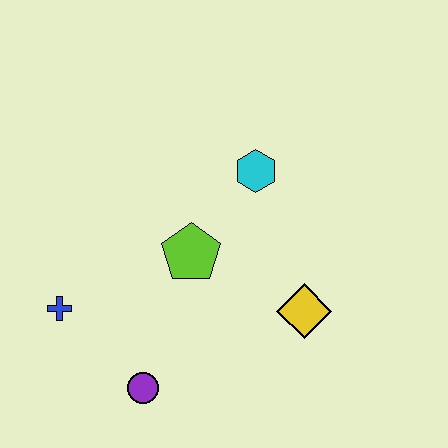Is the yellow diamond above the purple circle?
Yes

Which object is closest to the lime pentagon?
The cyan hexagon is closest to the lime pentagon.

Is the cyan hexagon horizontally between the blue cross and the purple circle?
No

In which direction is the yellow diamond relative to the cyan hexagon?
The yellow diamond is below the cyan hexagon.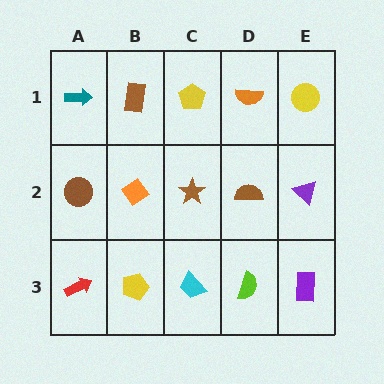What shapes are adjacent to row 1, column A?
A brown circle (row 2, column A), a brown rectangle (row 1, column B).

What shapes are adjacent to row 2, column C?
A yellow pentagon (row 1, column C), a cyan trapezoid (row 3, column C), an orange diamond (row 2, column B), a brown semicircle (row 2, column D).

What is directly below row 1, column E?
A purple triangle.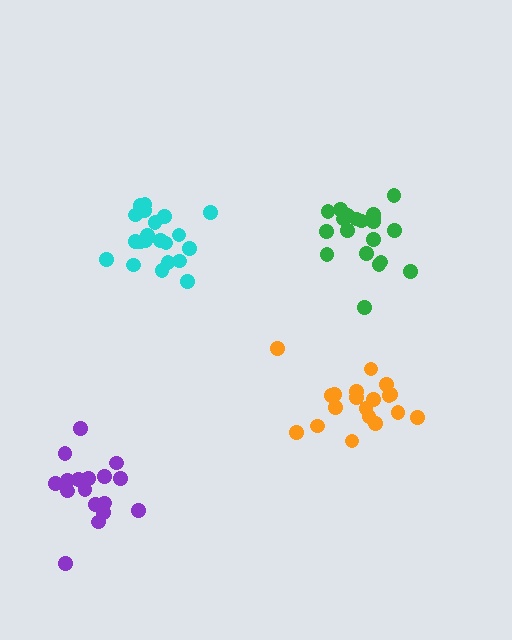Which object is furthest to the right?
The green cluster is rightmost.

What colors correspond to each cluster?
The clusters are colored: green, orange, cyan, purple.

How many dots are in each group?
Group 1: 20 dots, Group 2: 19 dots, Group 3: 21 dots, Group 4: 17 dots (77 total).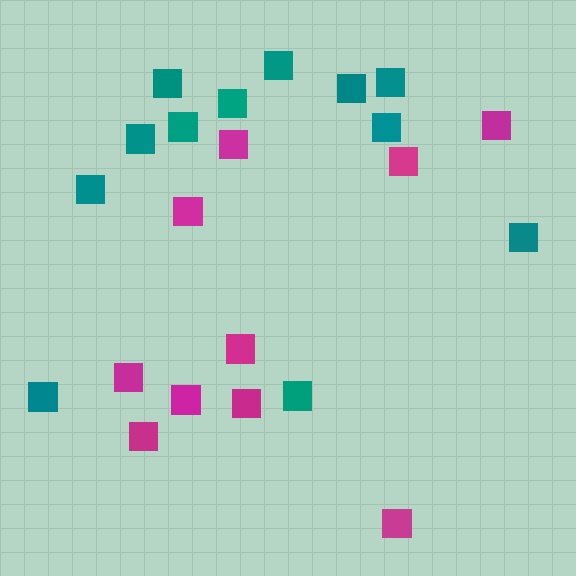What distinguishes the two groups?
There are 2 groups: one group of magenta squares (10) and one group of teal squares (12).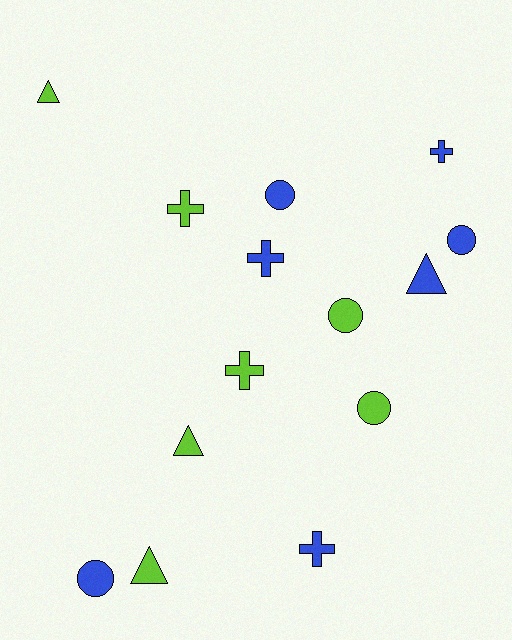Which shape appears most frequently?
Cross, with 5 objects.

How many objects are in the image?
There are 14 objects.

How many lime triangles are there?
There are 3 lime triangles.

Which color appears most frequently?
Blue, with 7 objects.